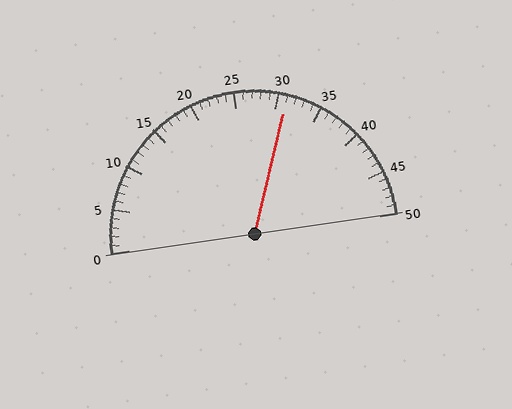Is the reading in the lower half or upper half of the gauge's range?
The reading is in the upper half of the range (0 to 50).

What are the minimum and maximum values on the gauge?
The gauge ranges from 0 to 50.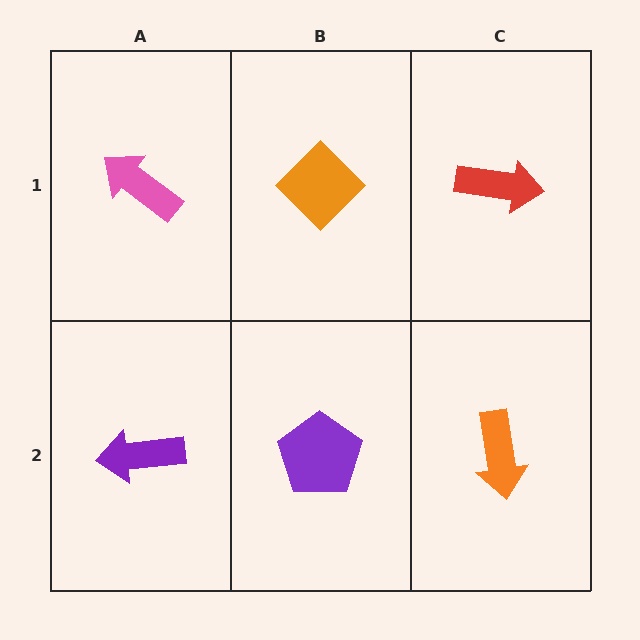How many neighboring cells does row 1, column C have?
2.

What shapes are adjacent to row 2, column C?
A red arrow (row 1, column C), a purple pentagon (row 2, column B).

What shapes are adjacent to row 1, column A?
A purple arrow (row 2, column A), an orange diamond (row 1, column B).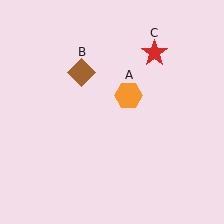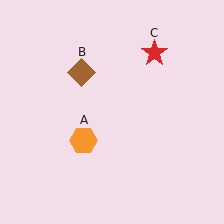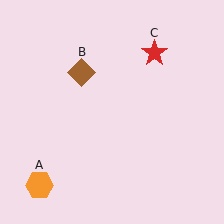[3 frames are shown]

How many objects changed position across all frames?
1 object changed position: orange hexagon (object A).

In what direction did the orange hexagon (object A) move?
The orange hexagon (object A) moved down and to the left.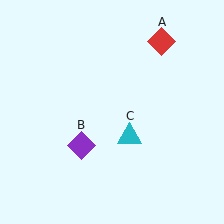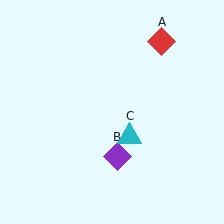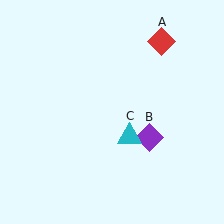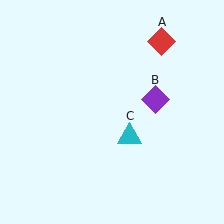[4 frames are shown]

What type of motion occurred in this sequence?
The purple diamond (object B) rotated counterclockwise around the center of the scene.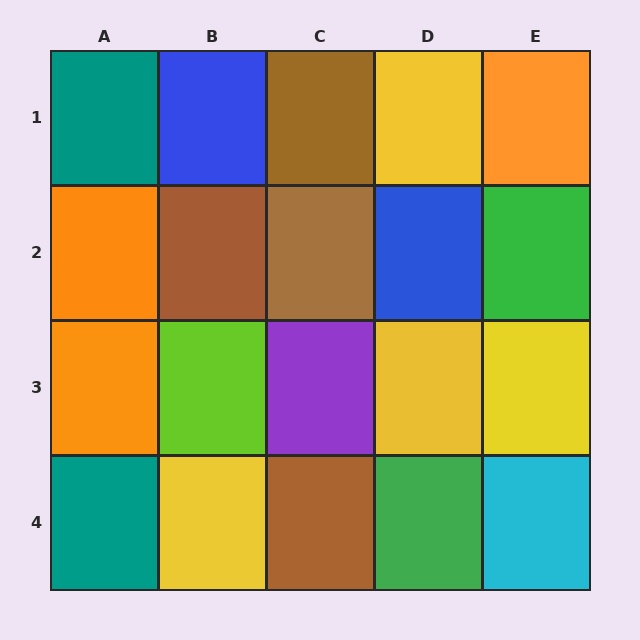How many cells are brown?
4 cells are brown.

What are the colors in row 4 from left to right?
Teal, yellow, brown, green, cyan.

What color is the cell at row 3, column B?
Lime.